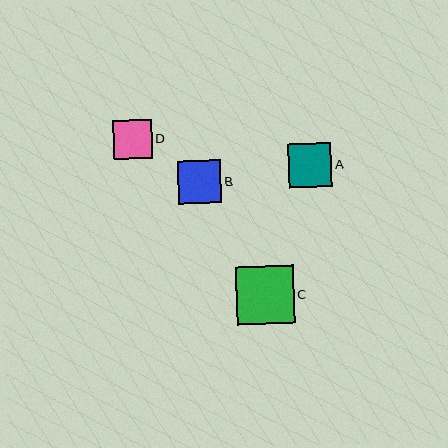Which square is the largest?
Square C is the largest with a size of approximately 58 pixels.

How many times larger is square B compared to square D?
Square B is approximately 1.1 times the size of square D.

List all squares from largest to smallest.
From largest to smallest: C, B, A, D.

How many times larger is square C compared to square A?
Square C is approximately 1.3 times the size of square A.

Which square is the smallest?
Square D is the smallest with a size of approximately 39 pixels.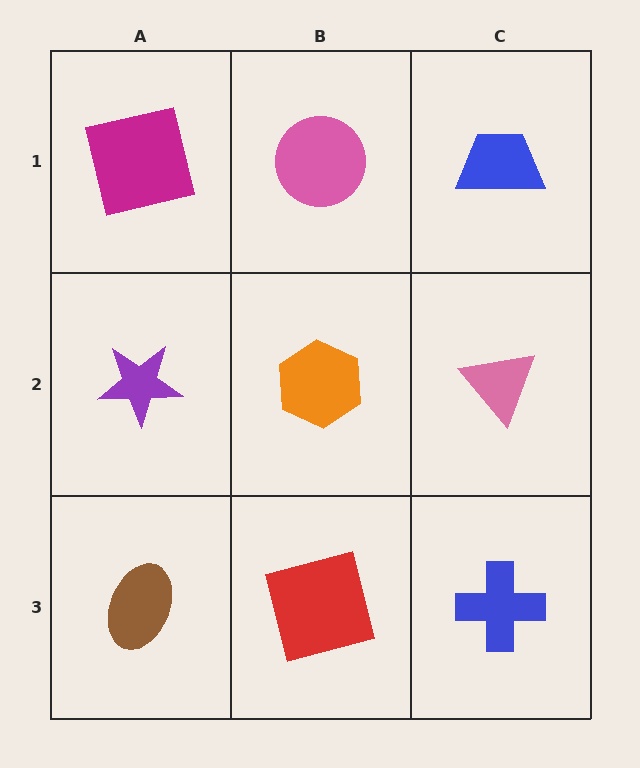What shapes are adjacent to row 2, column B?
A pink circle (row 1, column B), a red square (row 3, column B), a purple star (row 2, column A), a pink triangle (row 2, column C).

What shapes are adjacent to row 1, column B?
An orange hexagon (row 2, column B), a magenta square (row 1, column A), a blue trapezoid (row 1, column C).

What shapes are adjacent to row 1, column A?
A purple star (row 2, column A), a pink circle (row 1, column B).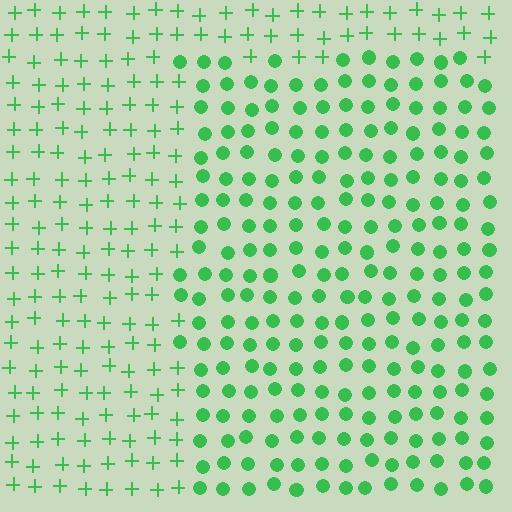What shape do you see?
I see a rectangle.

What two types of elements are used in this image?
The image uses circles inside the rectangle region and plus signs outside it.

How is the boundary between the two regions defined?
The boundary is defined by a change in element shape: circles inside vs. plus signs outside. All elements share the same color and spacing.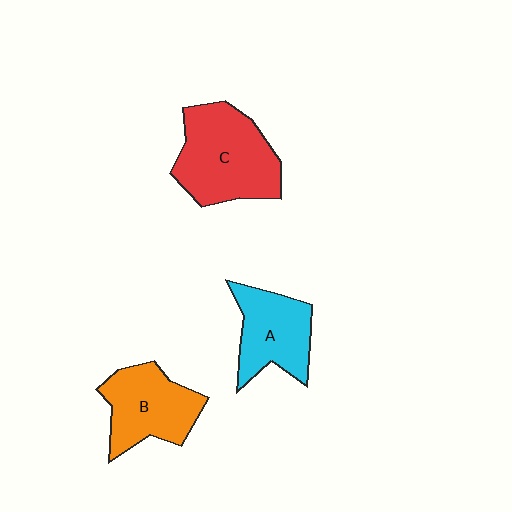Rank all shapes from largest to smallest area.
From largest to smallest: C (red), B (orange), A (cyan).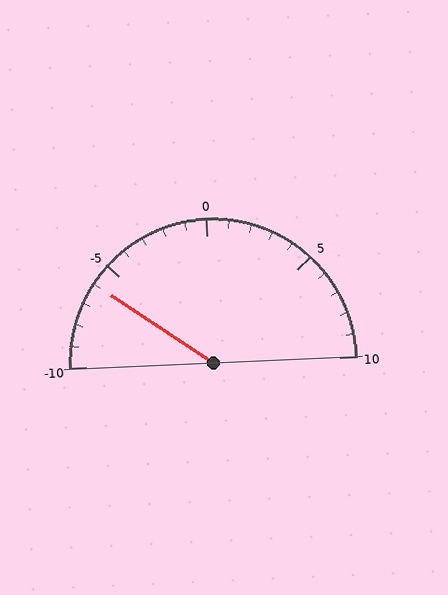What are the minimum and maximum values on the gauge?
The gauge ranges from -10 to 10.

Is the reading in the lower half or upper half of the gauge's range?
The reading is in the lower half of the range (-10 to 10).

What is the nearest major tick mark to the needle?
The nearest major tick mark is -5.